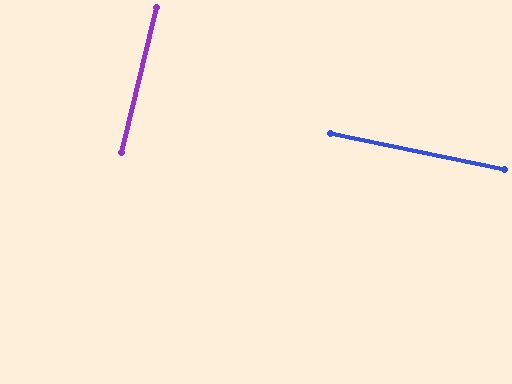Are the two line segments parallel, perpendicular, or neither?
Perpendicular — they meet at approximately 88°.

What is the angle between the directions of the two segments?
Approximately 88 degrees.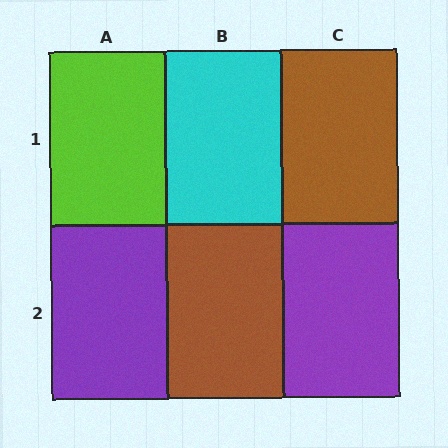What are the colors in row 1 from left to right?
Lime, cyan, brown.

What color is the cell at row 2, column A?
Purple.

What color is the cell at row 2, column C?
Purple.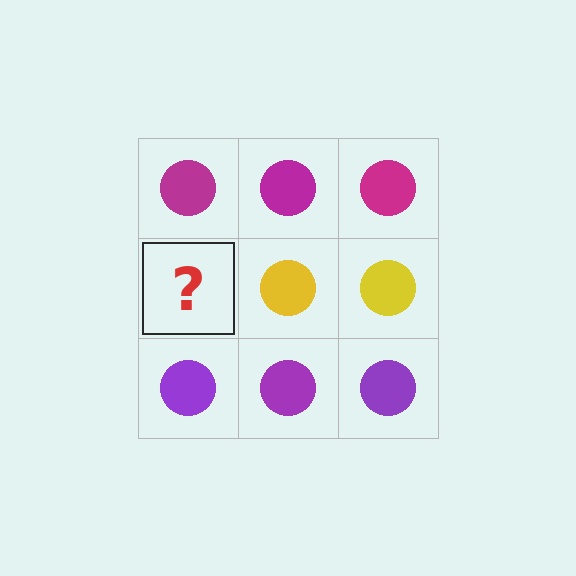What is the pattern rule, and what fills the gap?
The rule is that each row has a consistent color. The gap should be filled with a yellow circle.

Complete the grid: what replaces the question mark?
The question mark should be replaced with a yellow circle.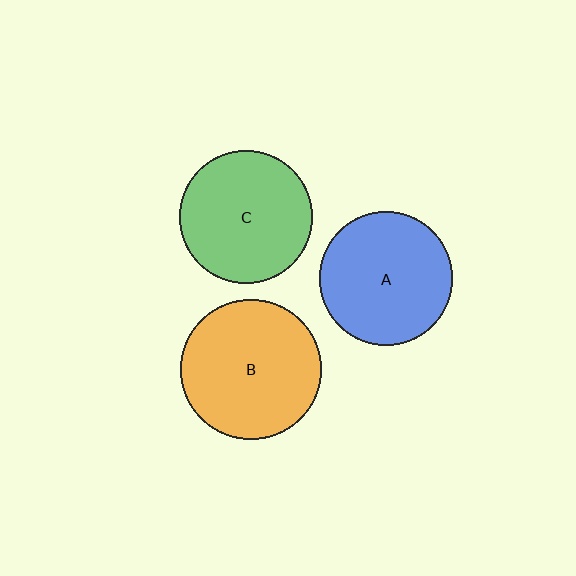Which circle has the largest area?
Circle B (orange).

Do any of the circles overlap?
No, none of the circles overlap.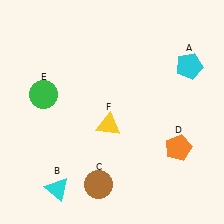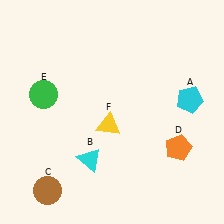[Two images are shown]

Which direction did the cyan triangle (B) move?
The cyan triangle (B) moved right.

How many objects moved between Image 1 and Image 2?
3 objects moved between the two images.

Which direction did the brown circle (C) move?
The brown circle (C) moved left.